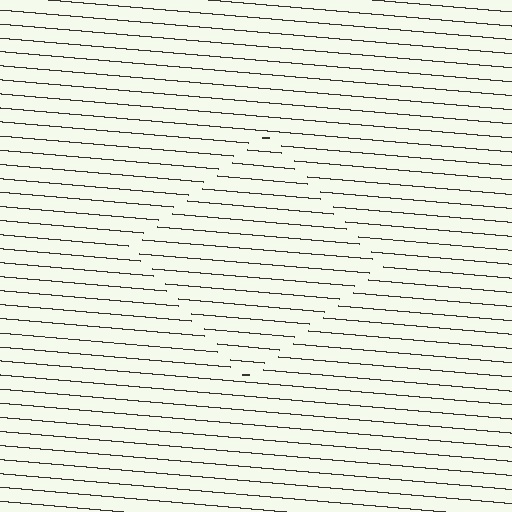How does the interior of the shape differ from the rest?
The interior of the shape contains the same grating, shifted by half a period — the contour is defined by the phase discontinuity where line-ends from the inner and outer gratings abut.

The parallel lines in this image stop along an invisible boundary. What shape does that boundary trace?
An illusory square. The interior of the shape contains the same grating, shifted by half a period — the contour is defined by the phase discontinuity where line-ends from the inner and outer gratings abut.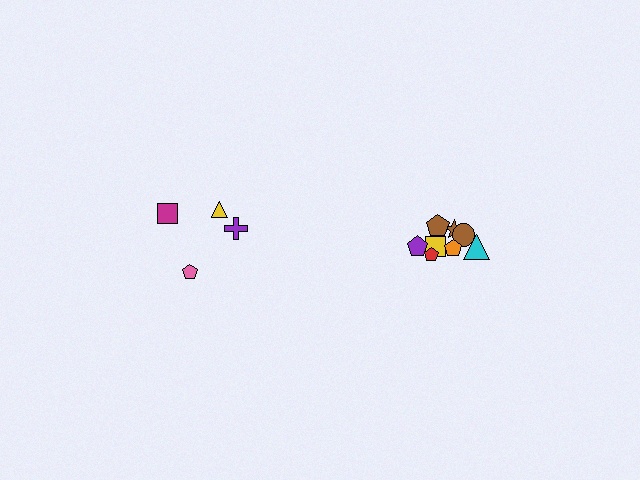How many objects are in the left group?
There are 4 objects.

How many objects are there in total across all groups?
There are 12 objects.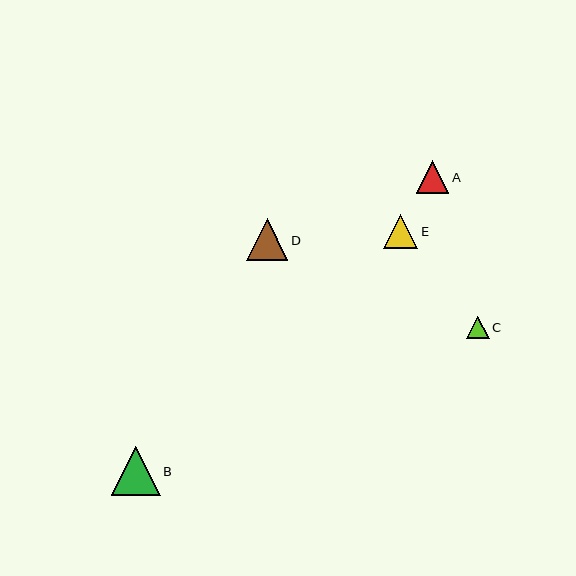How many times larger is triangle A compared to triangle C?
Triangle A is approximately 1.5 times the size of triangle C.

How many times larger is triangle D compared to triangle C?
Triangle D is approximately 1.9 times the size of triangle C.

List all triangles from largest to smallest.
From largest to smallest: B, D, E, A, C.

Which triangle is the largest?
Triangle B is the largest with a size of approximately 49 pixels.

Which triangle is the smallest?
Triangle C is the smallest with a size of approximately 22 pixels.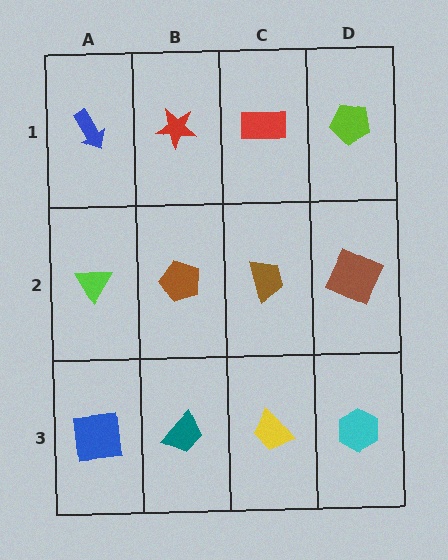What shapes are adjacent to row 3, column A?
A lime triangle (row 2, column A), a teal trapezoid (row 3, column B).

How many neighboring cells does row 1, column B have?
3.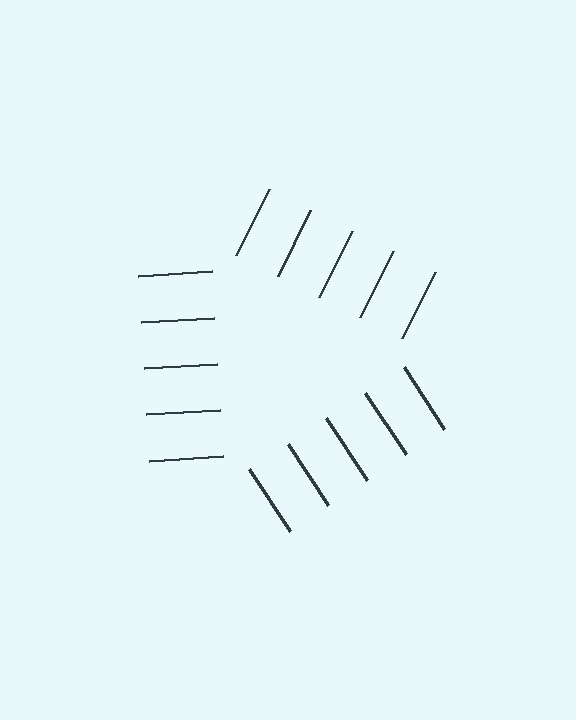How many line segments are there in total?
15 — 5 along each of the 3 edges.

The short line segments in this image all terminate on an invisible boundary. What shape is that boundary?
An illusory triangle — the line segments terminate on its edges but no continuous stroke is drawn.